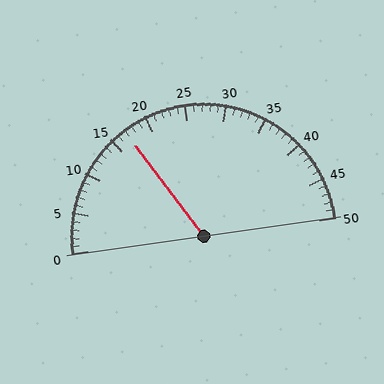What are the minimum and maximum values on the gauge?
The gauge ranges from 0 to 50.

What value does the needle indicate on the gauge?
The needle indicates approximately 17.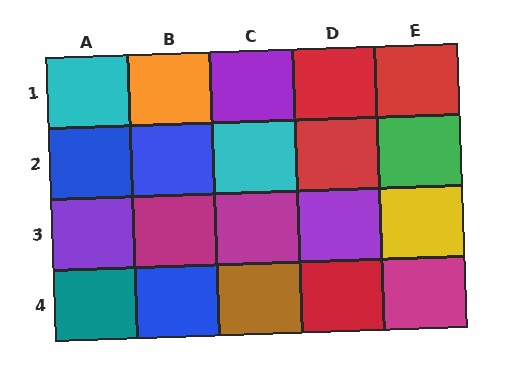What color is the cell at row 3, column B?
Magenta.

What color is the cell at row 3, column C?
Magenta.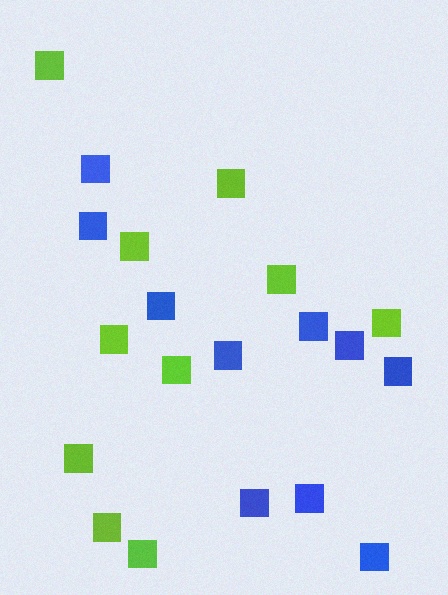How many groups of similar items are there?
There are 2 groups: one group of blue squares (10) and one group of lime squares (10).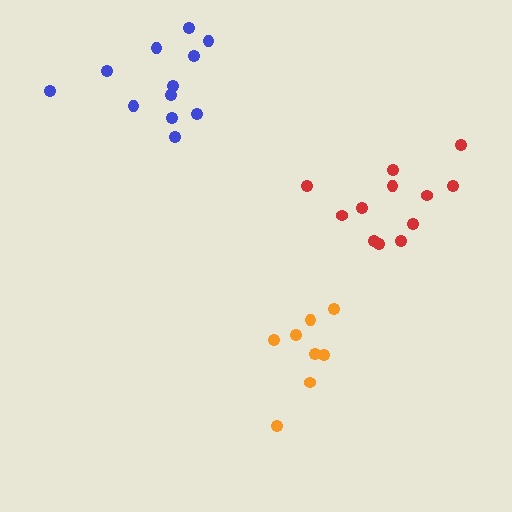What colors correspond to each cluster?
The clusters are colored: blue, orange, red.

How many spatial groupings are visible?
There are 3 spatial groupings.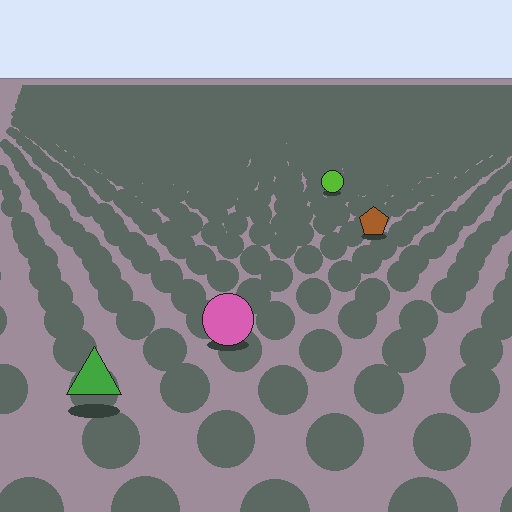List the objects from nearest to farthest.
From nearest to farthest: the green triangle, the pink circle, the brown pentagon, the lime circle.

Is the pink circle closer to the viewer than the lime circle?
Yes. The pink circle is closer — you can tell from the texture gradient: the ground texture is coarser near it.